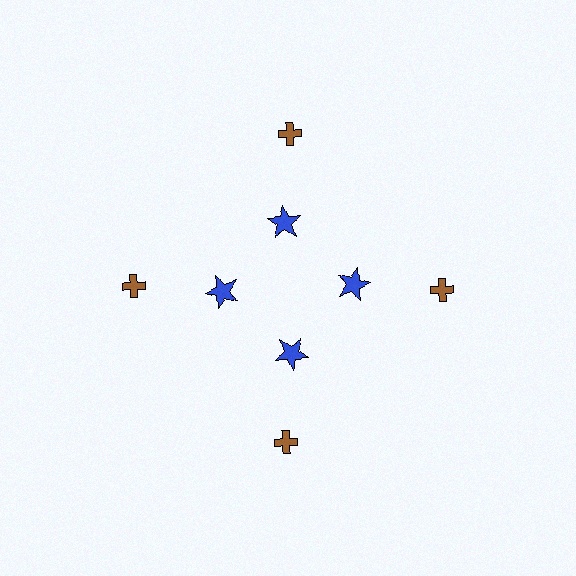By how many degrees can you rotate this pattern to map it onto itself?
The pattern maps onto itself every 90 degrees of rotation.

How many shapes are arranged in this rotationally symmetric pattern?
There are 8 shapes, arranged in 4 groups of 2.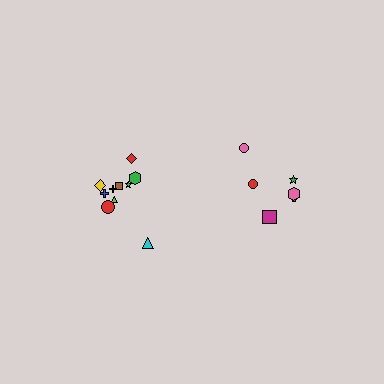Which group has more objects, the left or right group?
The left group.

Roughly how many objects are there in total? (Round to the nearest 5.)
Roughly 15 objects in total.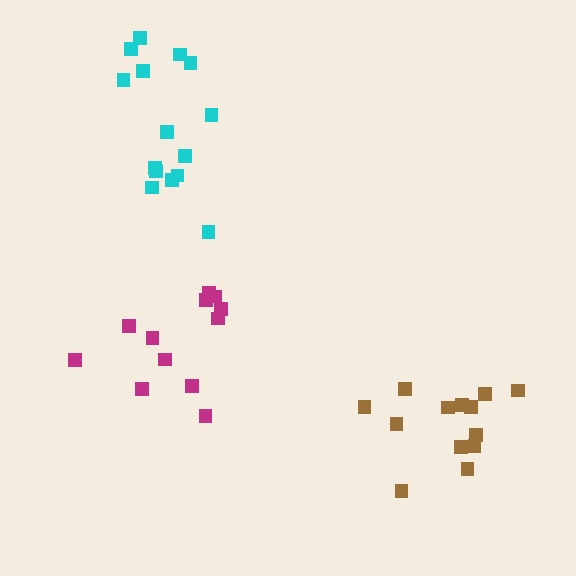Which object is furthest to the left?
The cyan cluster is leftmost.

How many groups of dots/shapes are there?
There are 3 groups.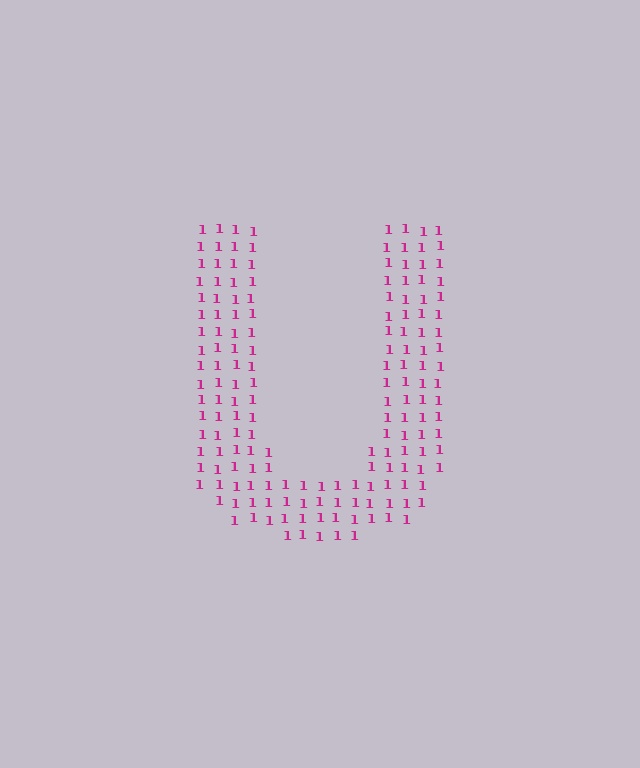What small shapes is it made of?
It is made of small digit 1's.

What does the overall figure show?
The overall figure shows the letter U.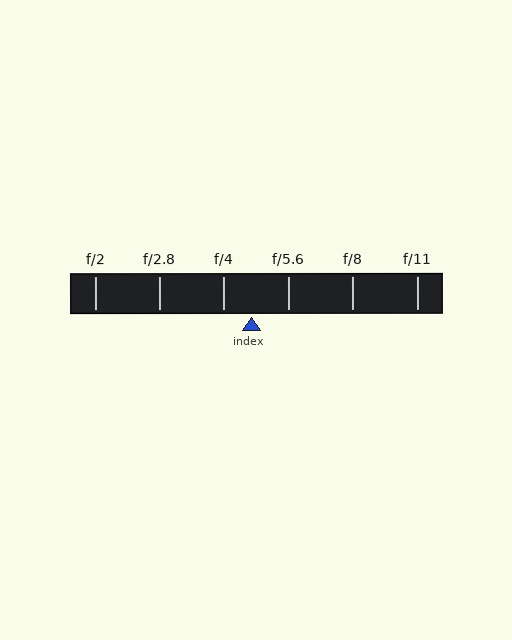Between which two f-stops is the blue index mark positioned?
The index mark is between f/4 and f/5.6.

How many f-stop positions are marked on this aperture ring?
There are 6 f-stop positions marked.